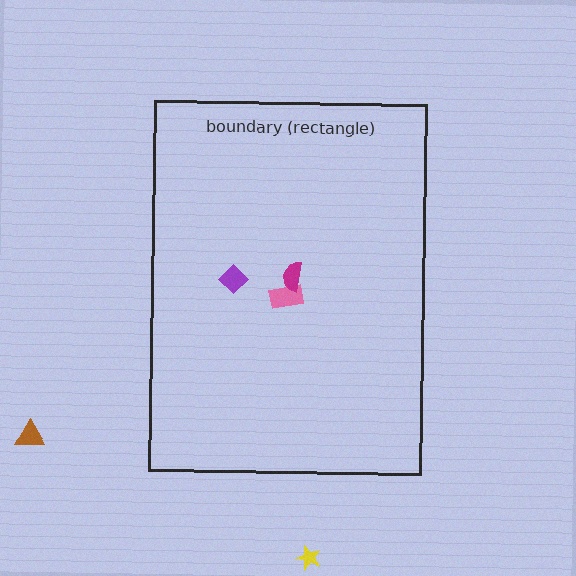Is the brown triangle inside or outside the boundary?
Outside.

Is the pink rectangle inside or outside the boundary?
Inside.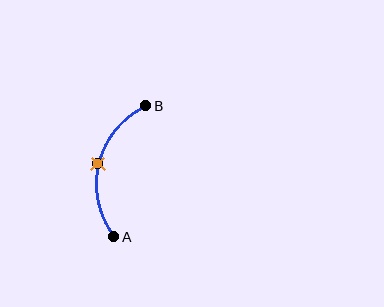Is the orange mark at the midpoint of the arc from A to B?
Yes. The orange mark lies on the arc at equal arc-length from both A and B — it is the arc midpoint.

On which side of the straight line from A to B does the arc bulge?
The arc bulges to the left of the straight line connecting A and B.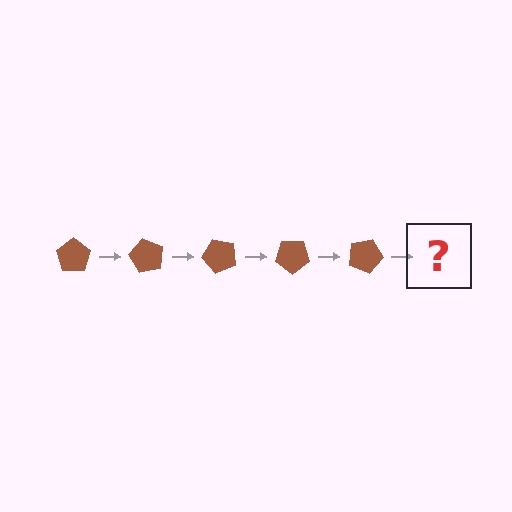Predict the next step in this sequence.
The next step is a brown pentagon rotated 300 degrees.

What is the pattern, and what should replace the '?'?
The pattern is that the pentagon rotates 60 degrees each step. The '?' should be a brown pentagon rotated 300 degrees.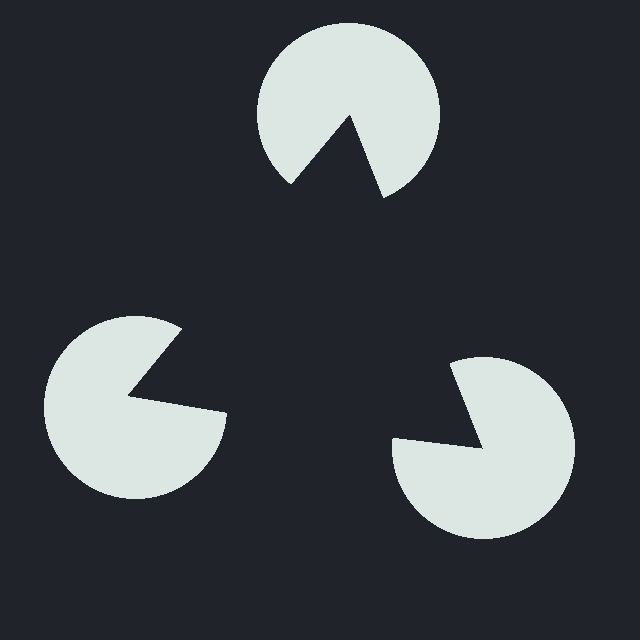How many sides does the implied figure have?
3 sides.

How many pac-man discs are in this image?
There are 3 — one at each vertex of the illusory triangle.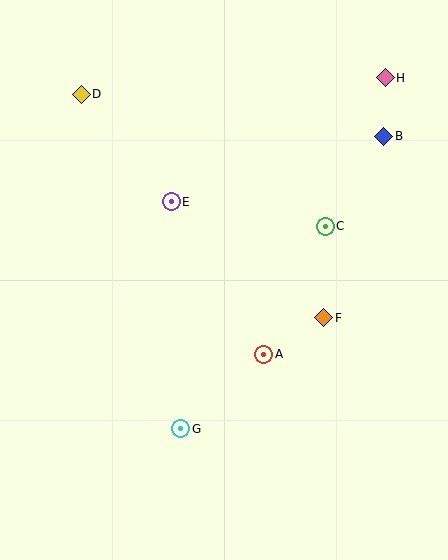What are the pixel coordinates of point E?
Point E is at (171, 202).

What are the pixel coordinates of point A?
Point A is at (264, 354).